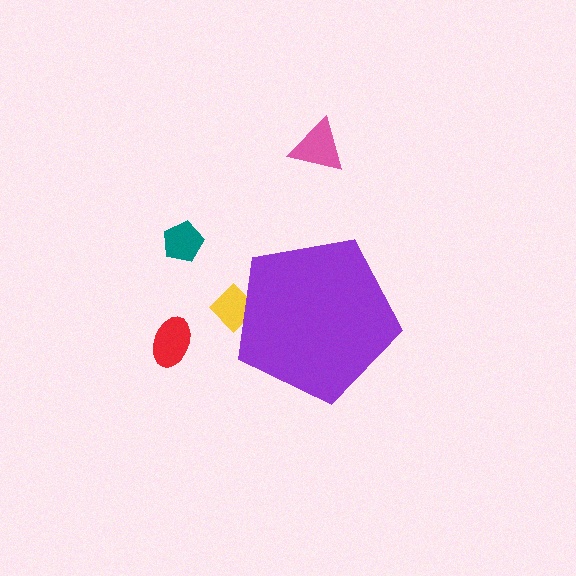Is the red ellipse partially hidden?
No, the red ellipse is fully visible.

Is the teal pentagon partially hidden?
No, the teal pentagon is fully visible.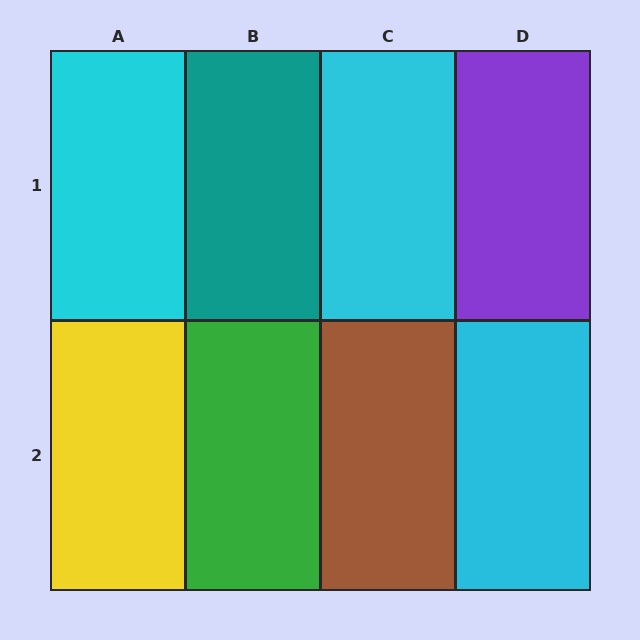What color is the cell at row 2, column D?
Cyan.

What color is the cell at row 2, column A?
Yellow.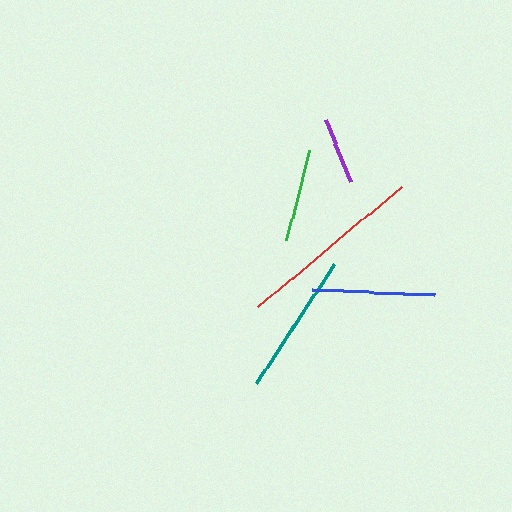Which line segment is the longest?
The red line is the longest at approximately 187 pixels.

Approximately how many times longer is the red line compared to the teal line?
The red line is approximately 1.3 times the length of the teal line.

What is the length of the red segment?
The red segment is approximately 187 pixels long.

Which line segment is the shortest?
The purple line is the shortest at approximately 68 pixels.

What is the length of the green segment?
The green segment is approximately 94 pixels long.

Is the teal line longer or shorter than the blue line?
The teal line is longer than the blue line.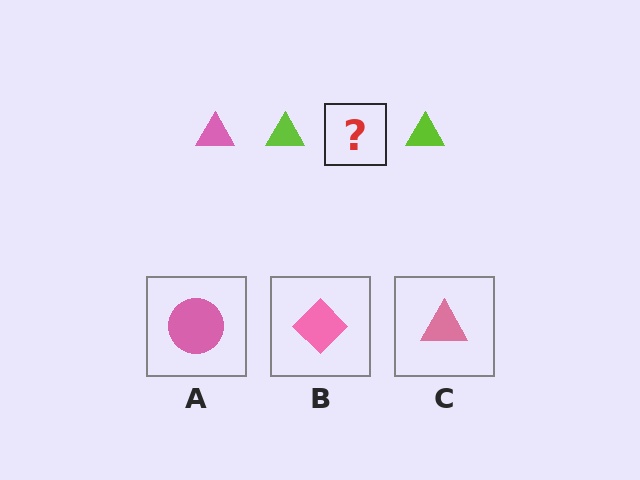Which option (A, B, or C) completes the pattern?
C.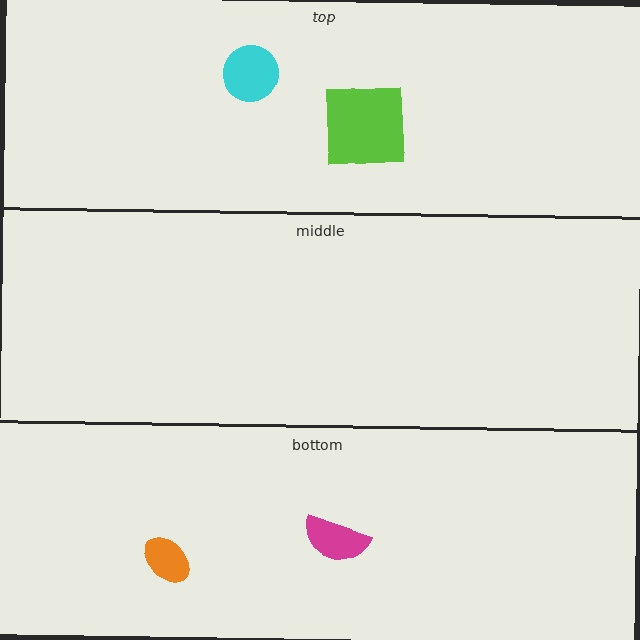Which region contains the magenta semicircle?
The bottom region.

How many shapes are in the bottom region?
2.